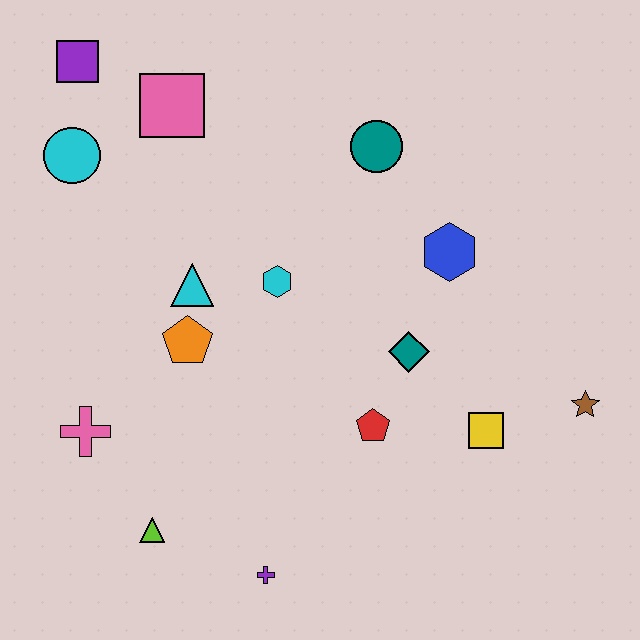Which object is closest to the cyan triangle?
The orange pentagon is closest to the cyan triangle.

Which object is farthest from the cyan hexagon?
The brown star is farthest from the cyan hexagon.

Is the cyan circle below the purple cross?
No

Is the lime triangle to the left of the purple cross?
Yes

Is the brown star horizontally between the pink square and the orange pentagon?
No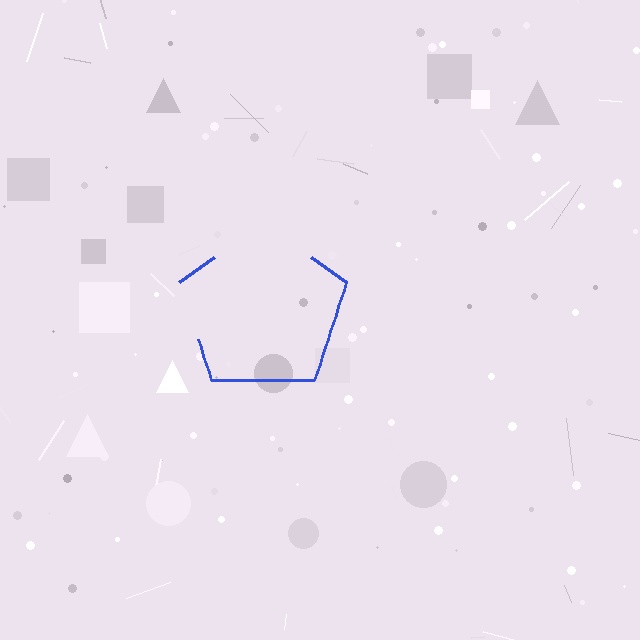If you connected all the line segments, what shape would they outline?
They would outline a pentagon.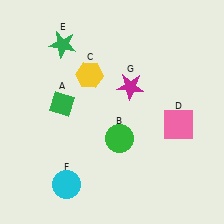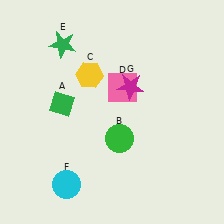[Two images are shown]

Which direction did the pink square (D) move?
The pink square (D) moved left.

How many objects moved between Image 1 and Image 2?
1 object moved between the two images.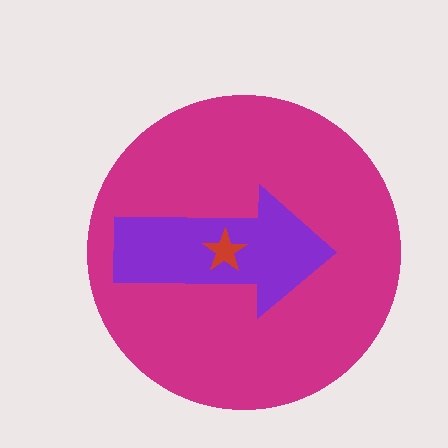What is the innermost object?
The red star.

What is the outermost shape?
The magenta circle.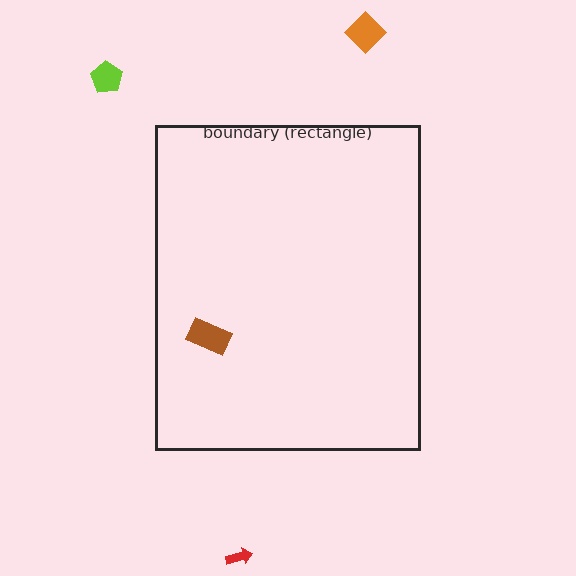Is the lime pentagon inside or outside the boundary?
Outside.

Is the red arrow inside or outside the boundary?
Outside.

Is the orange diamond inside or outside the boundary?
Outside.